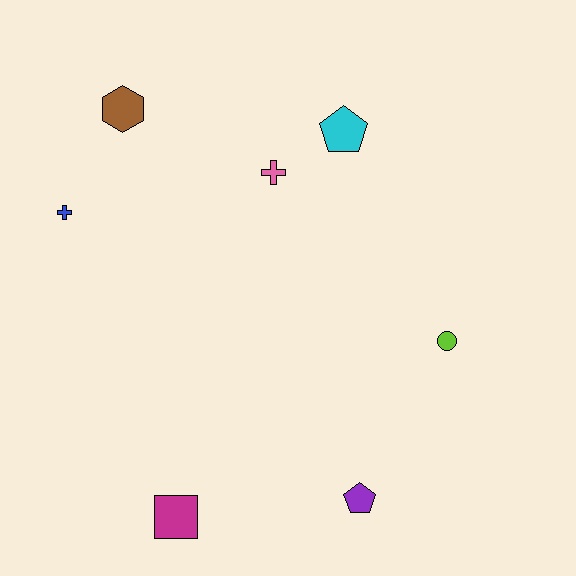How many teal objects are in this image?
There are no teal objects.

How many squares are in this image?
There is 1 square.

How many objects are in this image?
There are 7 objects.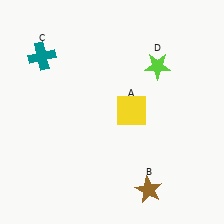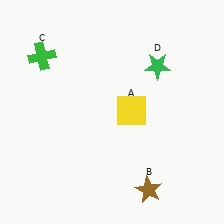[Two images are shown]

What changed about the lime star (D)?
In Image 1, D is lime. In Image 2, it changed to green.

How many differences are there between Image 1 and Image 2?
There are 2 differences between the two images.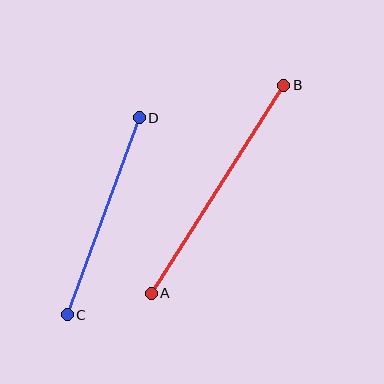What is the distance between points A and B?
The distance is approximately 246 pixels.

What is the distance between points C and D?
The distance is approximately 210 pixels.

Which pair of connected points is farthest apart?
Points A and B are farthest apart.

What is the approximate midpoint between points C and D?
The midpoint is at approximately (103, 216) pixels.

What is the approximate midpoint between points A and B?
The midpoint is at approximately (218, 189) pixels.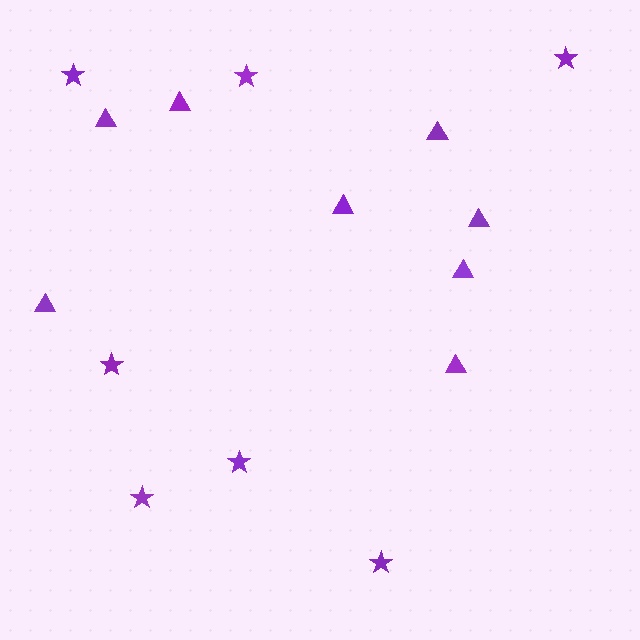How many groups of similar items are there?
There are 2 groups: one group of triangles (8) and one group of stars (7).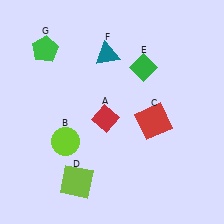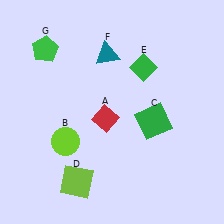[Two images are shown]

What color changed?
The square (C) changed from red in Image 1 to green in Image 2.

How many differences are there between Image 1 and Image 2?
There is 1 difference between the two images.